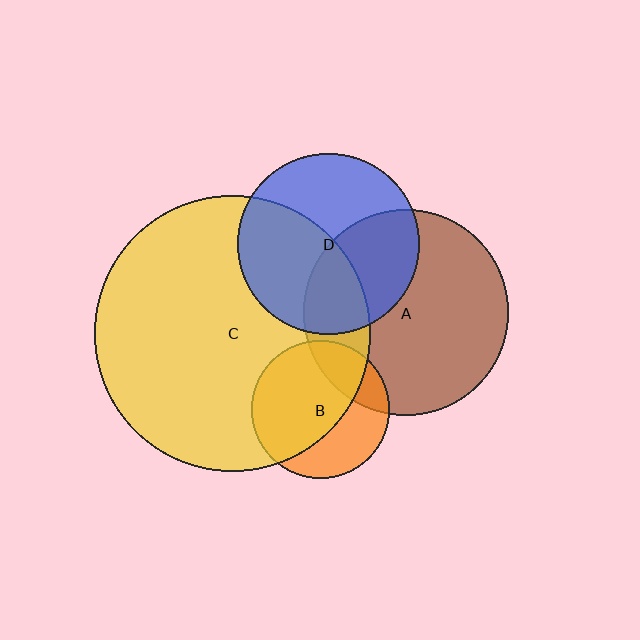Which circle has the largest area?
Circle C (yellow).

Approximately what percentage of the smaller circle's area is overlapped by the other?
Approximately 25%.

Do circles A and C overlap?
Yes.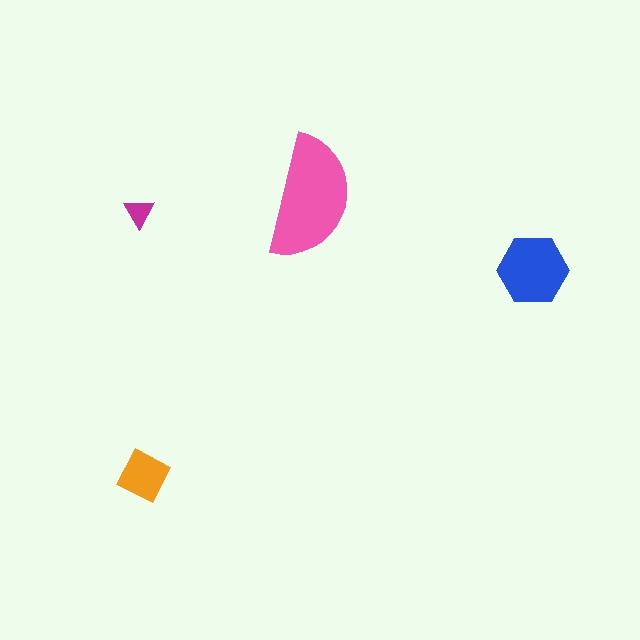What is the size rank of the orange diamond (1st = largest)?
3rd.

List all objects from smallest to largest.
The magenta triangle, the orange diamond, the blue hexagon, the pink semicircle.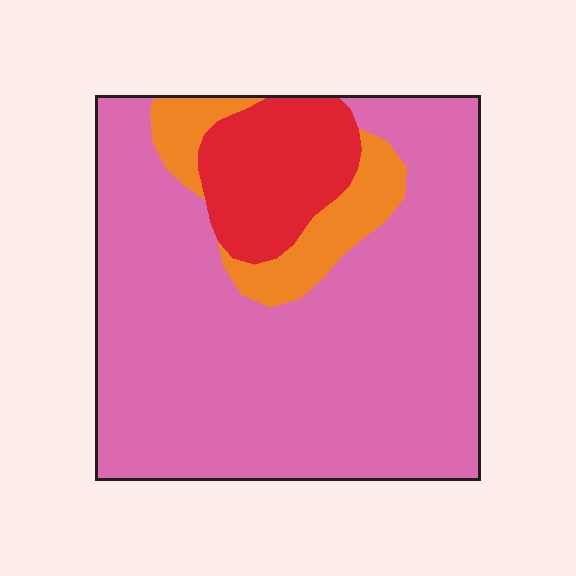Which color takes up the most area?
Pink, at roughly 75%.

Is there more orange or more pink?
Pink.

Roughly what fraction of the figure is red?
Red covers about 15% of the figure.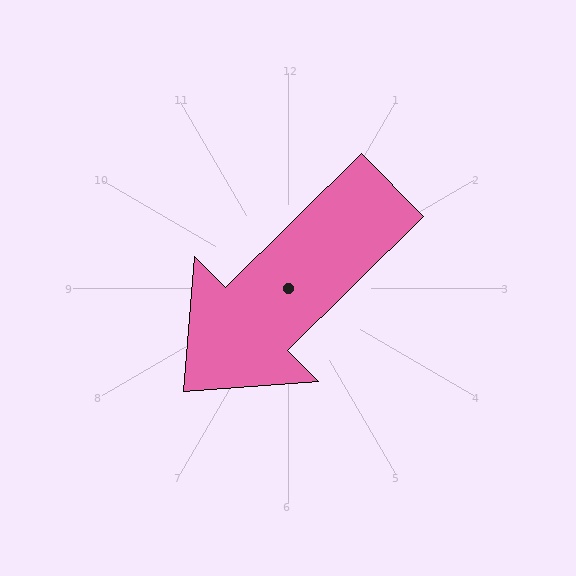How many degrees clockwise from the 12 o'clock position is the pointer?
Approximately 225 degrees.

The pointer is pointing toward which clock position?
Roughly 8 o'clock.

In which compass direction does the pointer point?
Southwest.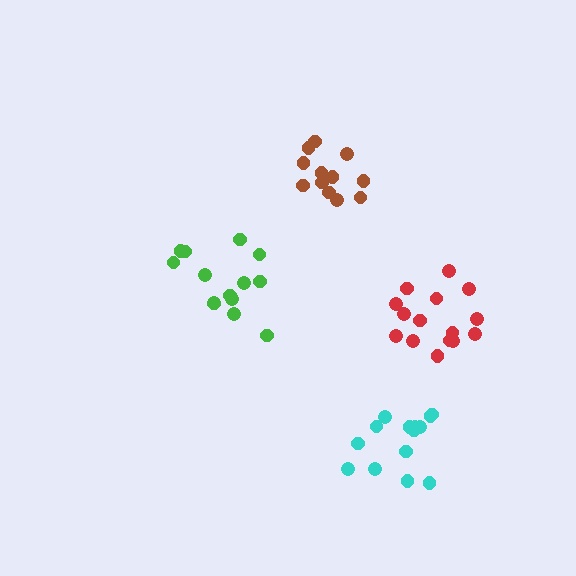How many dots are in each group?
Group 1: 12 dots, Group 2: 14 dots, Group 3: 15 dots, Group 4: 14 dots (55 total).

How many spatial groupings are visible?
There are 4 spatial groupings.